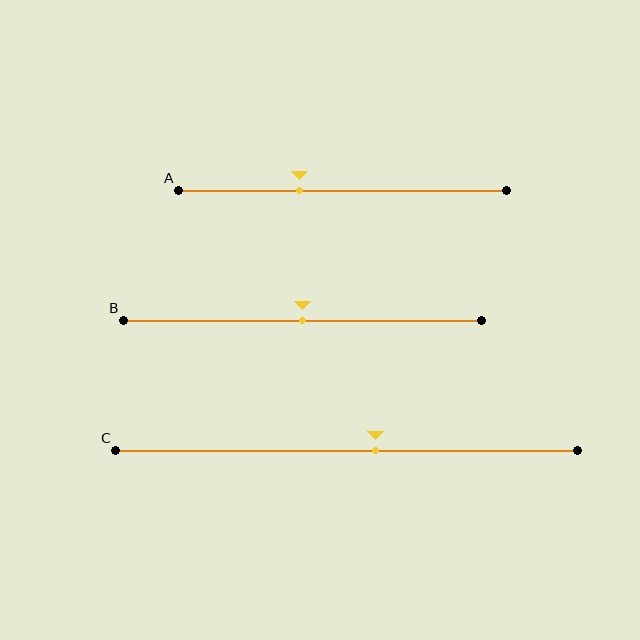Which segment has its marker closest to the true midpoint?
Segment B has its marker closest to the true midpoint.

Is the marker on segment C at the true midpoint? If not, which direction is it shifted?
No, the marker on segment C is shifted to the right by about 6% of the segment length.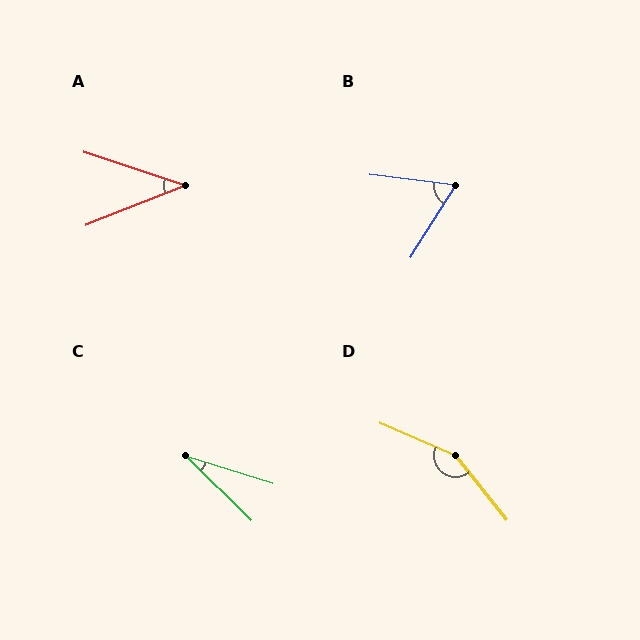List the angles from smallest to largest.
C (27°), A (40°), B (65°), D (152°).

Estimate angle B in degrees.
Approximately 65 degrees.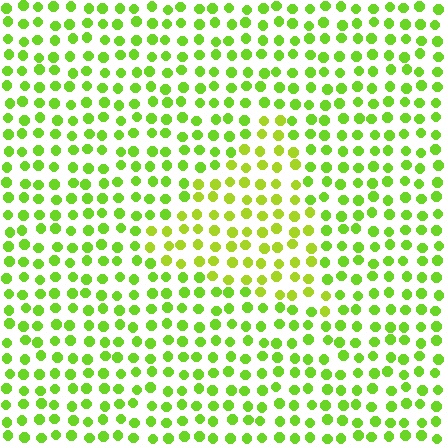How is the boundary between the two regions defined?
The boundary is defined purely by a slight shift in hue (about 20 degrees). Spacing, size, and orientation are identical on both sides.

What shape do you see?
I see a triangle.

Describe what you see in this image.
The image is filled with small lime elements in a uniform arrangement. A triangle-shaped region is visible where the elements are tinted to a slightly different hue, forming a subtle color boundary.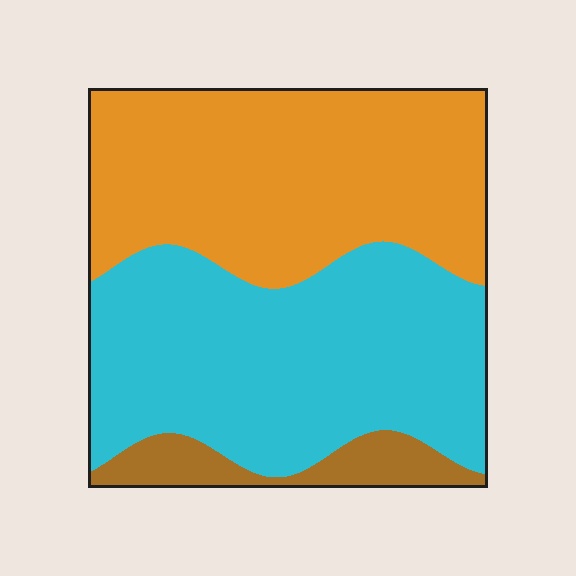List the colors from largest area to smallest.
From largest to smallest: cyan, orange, brown.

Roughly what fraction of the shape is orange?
Orange covers around 45% of the shape.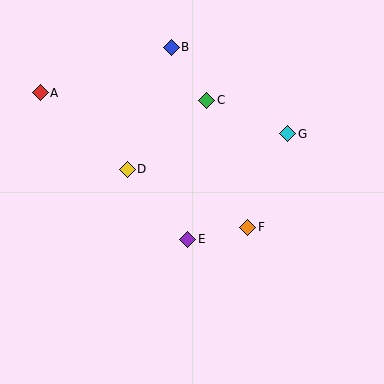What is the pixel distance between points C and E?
The distance between C and E is 140 pixels.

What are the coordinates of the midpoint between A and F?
The midpoint between A and F is at (144, 160).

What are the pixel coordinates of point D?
Point D is at (127, 169).